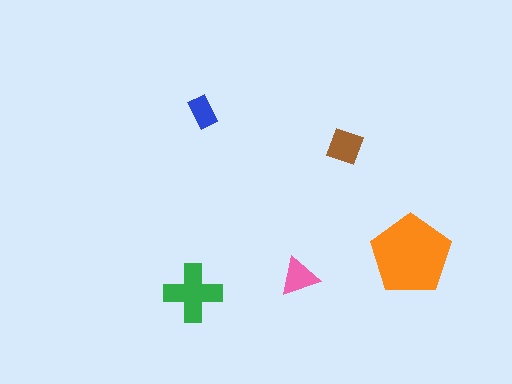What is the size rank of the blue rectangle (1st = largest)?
5th.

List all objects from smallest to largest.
The blue rectangle, the pink triangle, the brown square, the green cross, the orange pentagon.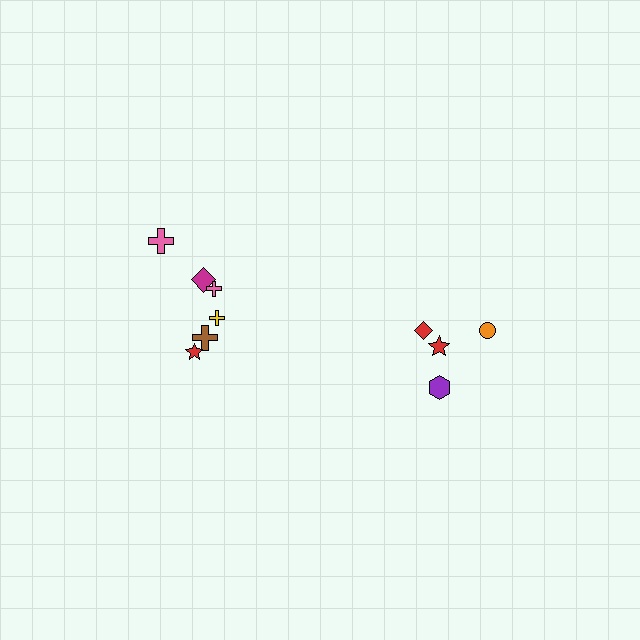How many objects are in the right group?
There are 4 objects.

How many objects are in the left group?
There are 6 objects.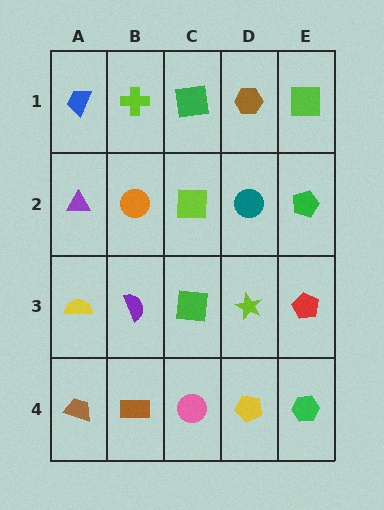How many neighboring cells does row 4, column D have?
3.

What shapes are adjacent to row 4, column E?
A red pentagon (row 3, column E), a yellow pentagon (row 4, column D).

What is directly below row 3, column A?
A brown trapezoid.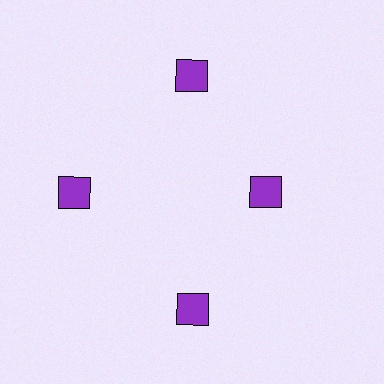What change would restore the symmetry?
The symmetry would be restored by moving it outward, back onto the ring so that all 4 diamonds sit at equal angles and equal distance from the center.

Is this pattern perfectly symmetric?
No. The 4 purple diamonds are arranged in a ring, but one element near the 3 o'clock position is pulled inward toward the center, breaking the 4-fold rotational symmetry.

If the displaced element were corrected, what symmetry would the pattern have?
It would have 4-fold rotational symmetry — the pattern would map onto itself every 90 degrees.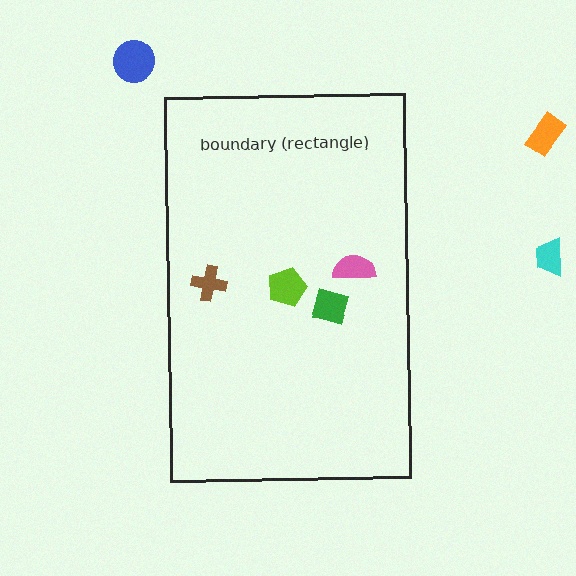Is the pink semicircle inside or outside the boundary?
Inside.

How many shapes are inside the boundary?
4 inside, 3 outside.